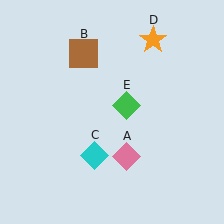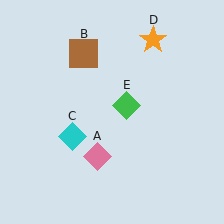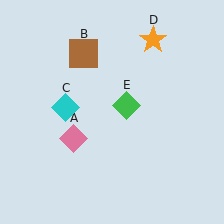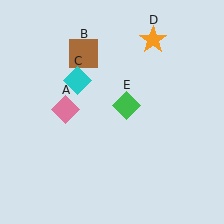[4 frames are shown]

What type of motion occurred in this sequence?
The pink diamond (object A), cyan diamond (object C) rotated clockwise around the center of the scene.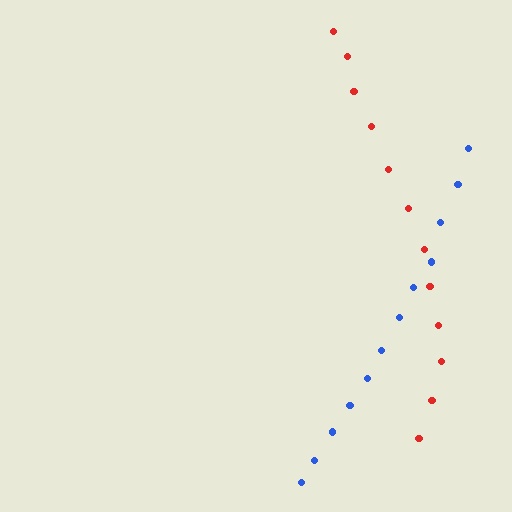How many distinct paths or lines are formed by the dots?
There are 2 distinct paths.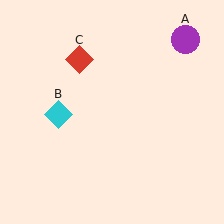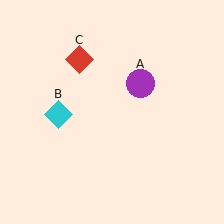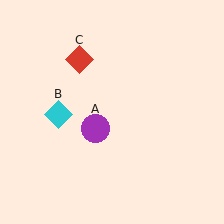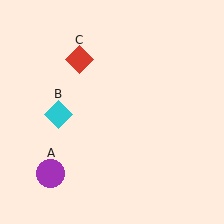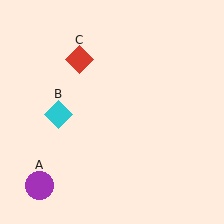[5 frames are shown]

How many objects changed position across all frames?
1 object changed position: purple circle (object A).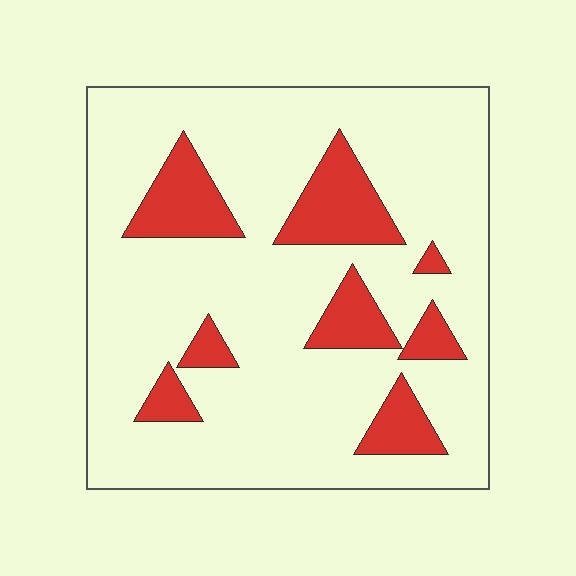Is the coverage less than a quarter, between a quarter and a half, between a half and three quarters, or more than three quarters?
Less than a quarter.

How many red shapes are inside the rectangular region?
8.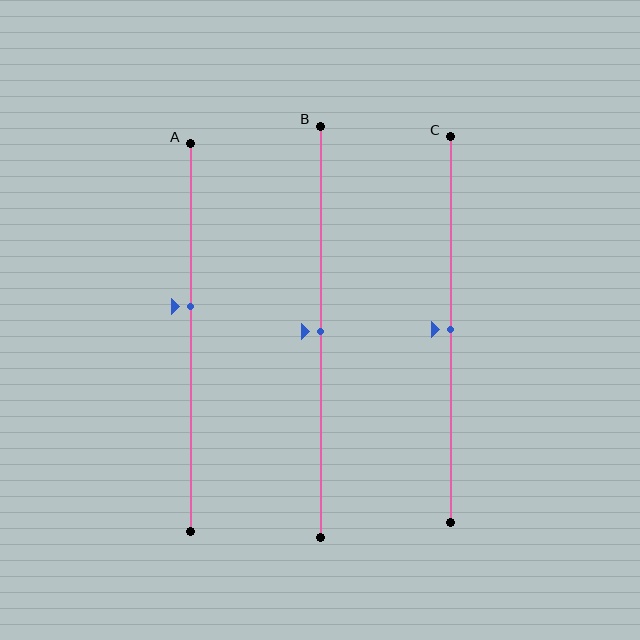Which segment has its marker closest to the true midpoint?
Segment B has its marker closest to the true midpoint.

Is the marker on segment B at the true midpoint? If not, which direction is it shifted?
Yes, the marker on segment B is at the true midpoint.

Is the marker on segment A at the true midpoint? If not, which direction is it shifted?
No, the marker on segment A is shifted upward by about 8% of the segment length.